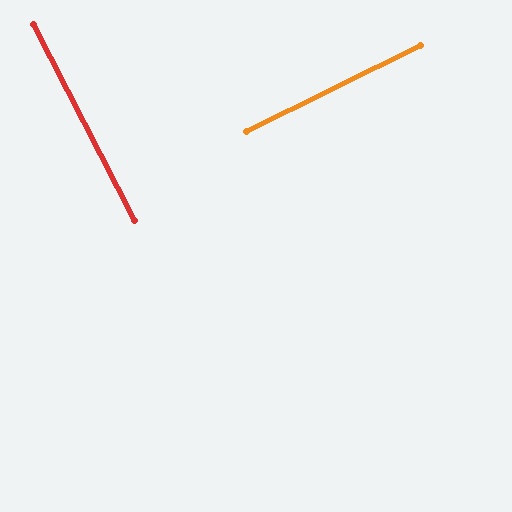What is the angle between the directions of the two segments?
Approximately 89 degrees.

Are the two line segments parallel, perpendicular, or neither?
Perpendicular — they meet at approximately 89°.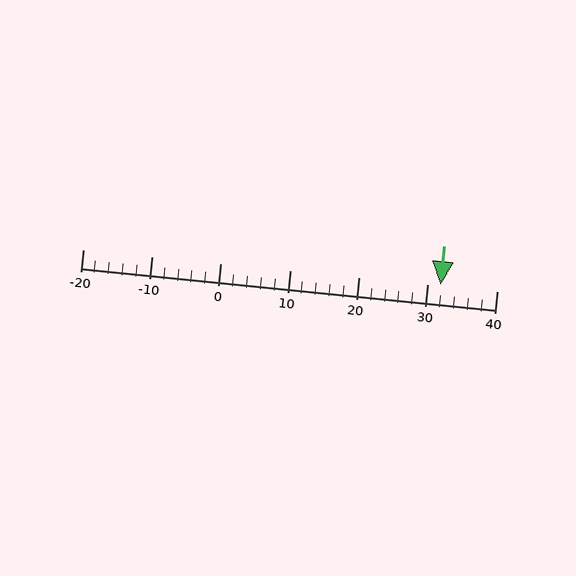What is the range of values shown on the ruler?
The ruler shows values from -20 to 40.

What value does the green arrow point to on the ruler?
The green arrow points to approximately 32.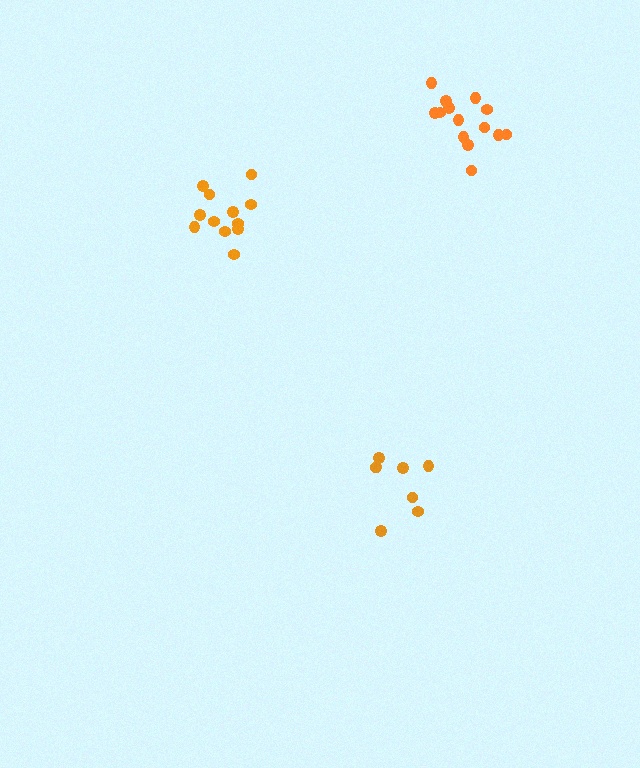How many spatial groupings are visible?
There are 3 spatial groupings.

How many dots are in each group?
Group 1: 8 dots, Group 2: 12 dots, Group 3: 14 dots (34 total).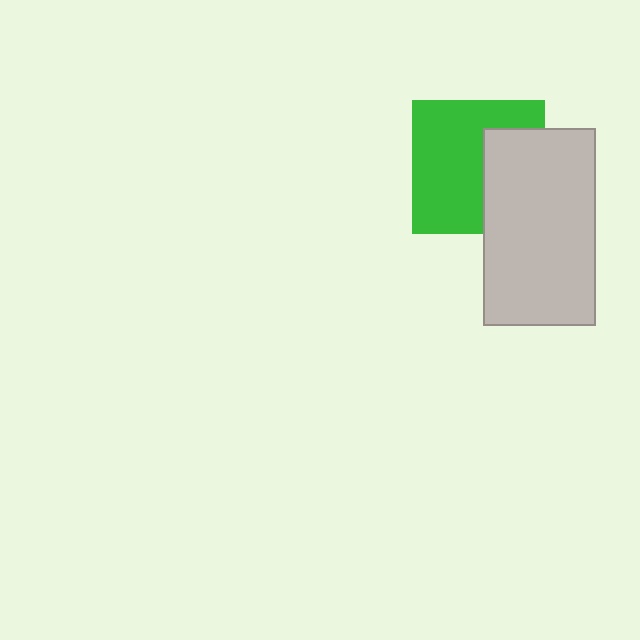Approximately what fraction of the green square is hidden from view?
Roughly 37% of the green square is hidden behind the light gray rectangle.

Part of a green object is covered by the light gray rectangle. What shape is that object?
It is a square.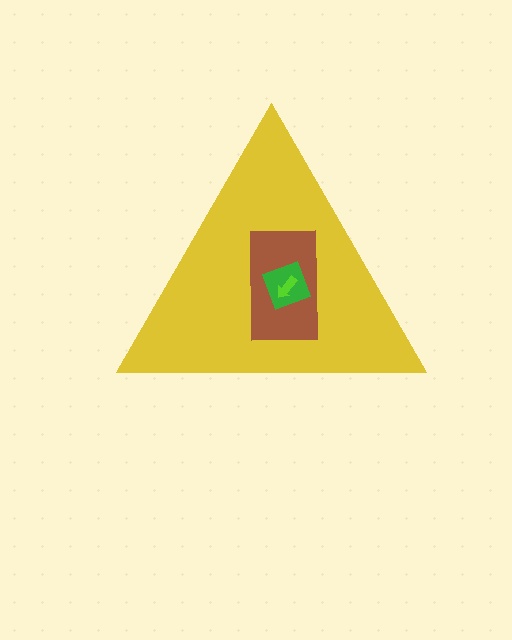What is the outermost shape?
The yellow triangle.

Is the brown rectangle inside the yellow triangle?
Yes.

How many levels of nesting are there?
4.